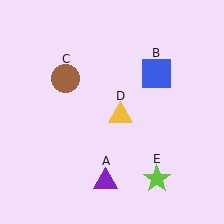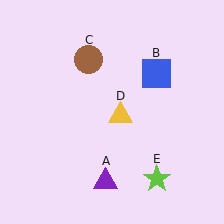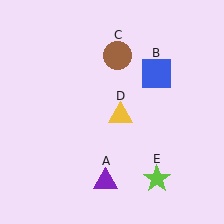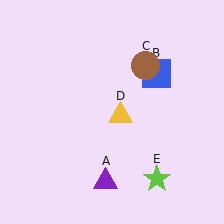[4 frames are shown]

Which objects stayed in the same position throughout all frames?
Purple triangle (object A) and blue square (object B) and yellow triangle (object D) and lime star (object E) remained stationary.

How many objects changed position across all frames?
1 object changed position: brown circle (object C).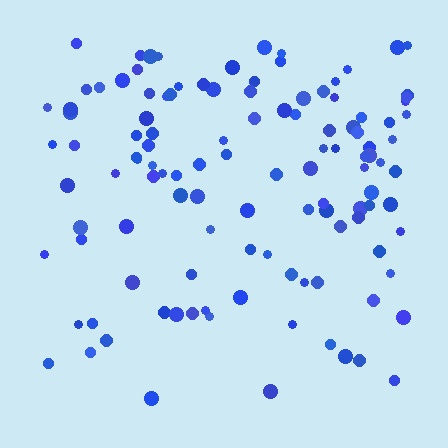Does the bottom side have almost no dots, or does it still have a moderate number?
Still a moderate number, just noticeably fewer than the top.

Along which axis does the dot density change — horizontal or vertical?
Vertical.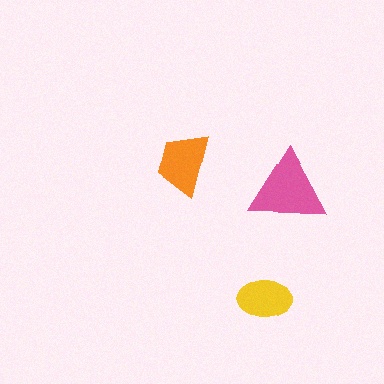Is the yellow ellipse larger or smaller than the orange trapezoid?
Smaller.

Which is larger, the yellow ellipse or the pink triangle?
The pink triangle.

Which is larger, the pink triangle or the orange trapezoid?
The pink triangle.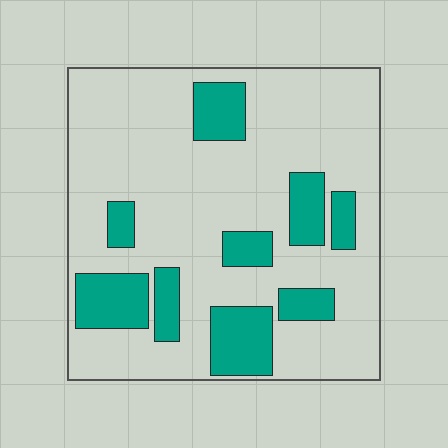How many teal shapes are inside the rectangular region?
9.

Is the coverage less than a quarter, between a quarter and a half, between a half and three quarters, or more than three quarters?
Less than a quarter.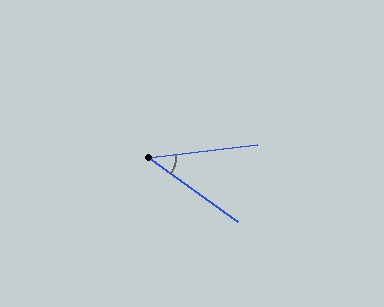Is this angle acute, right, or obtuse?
It is acute.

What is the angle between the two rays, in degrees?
Approximately 42 degrees.